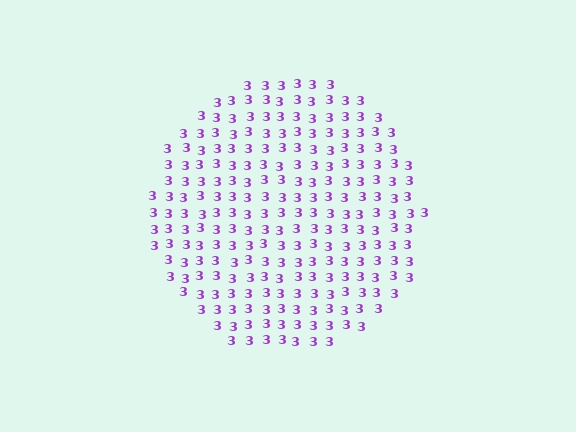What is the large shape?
The large shape is a circle.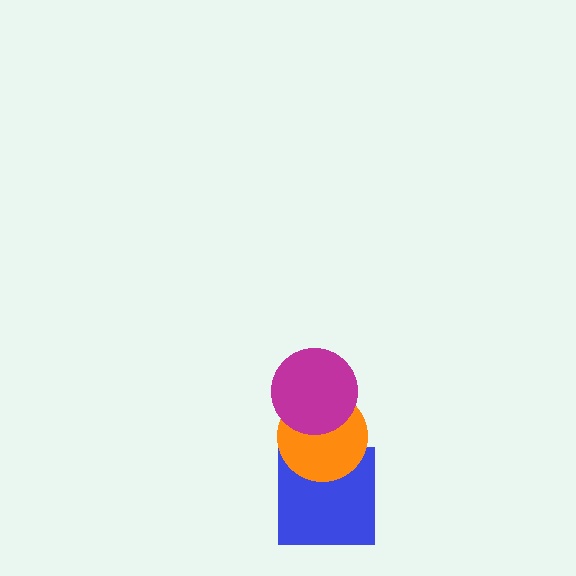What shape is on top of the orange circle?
The magenta circle is on top of the orange circle.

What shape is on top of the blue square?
The orange circle is on top of the blue square.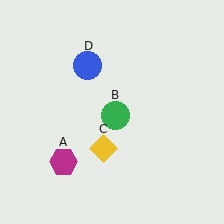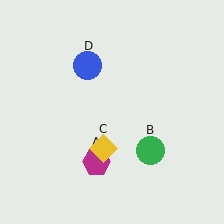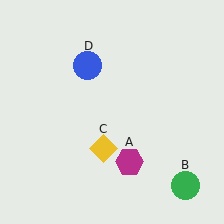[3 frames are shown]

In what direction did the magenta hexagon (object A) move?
The magenta hexagon (object A) moved right.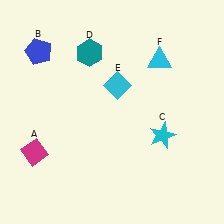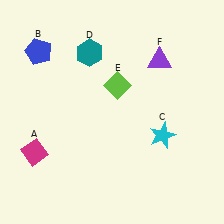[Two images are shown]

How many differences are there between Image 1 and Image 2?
There are 2 differences between the two images.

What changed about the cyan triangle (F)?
In Image 1, F is cyan. In Image 2, it changed to purple.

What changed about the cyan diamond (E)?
In Image 1, E is cyan. In Image 2, it changed to lime.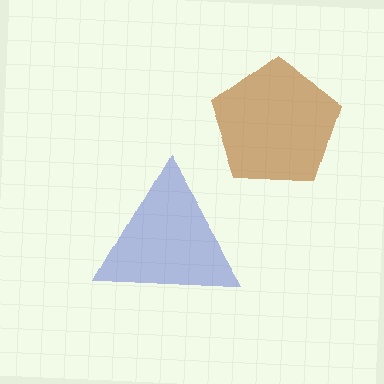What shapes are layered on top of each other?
The layered shapes are: a blue triangle, a brown pentagon.